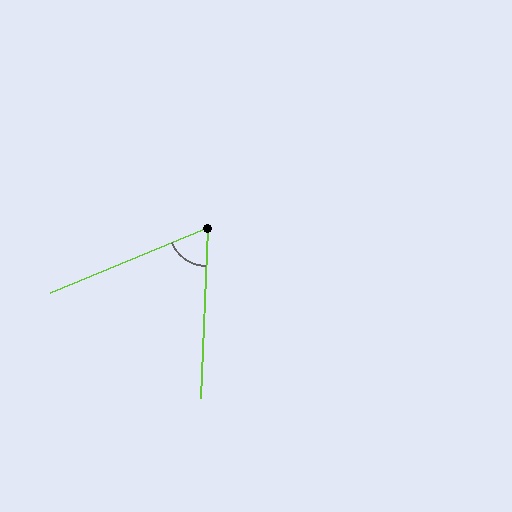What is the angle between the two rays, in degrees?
Approximately 65 degrees.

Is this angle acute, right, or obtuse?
It is acute.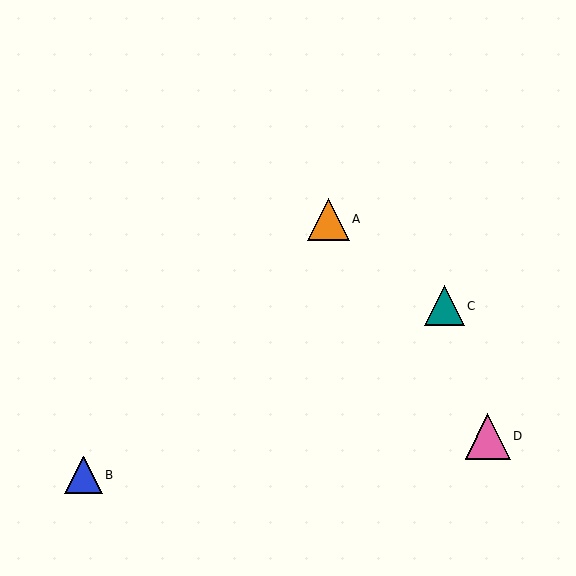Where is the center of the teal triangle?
The center of the teal triangle is at (444, 306).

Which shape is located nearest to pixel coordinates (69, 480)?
The blue triangle (labeled B) at (84, 475) is nearest to that location.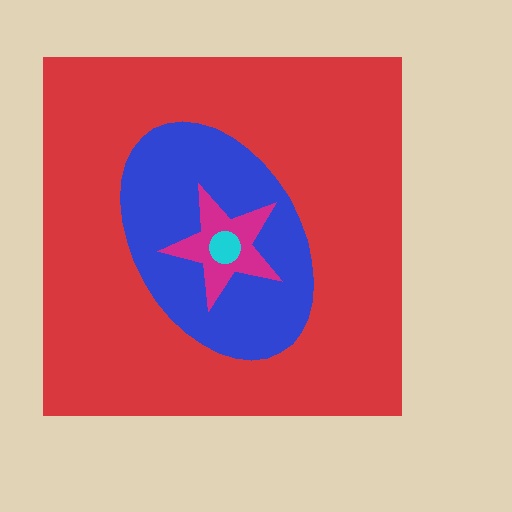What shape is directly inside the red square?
The blue ellipse.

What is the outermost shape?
The red square.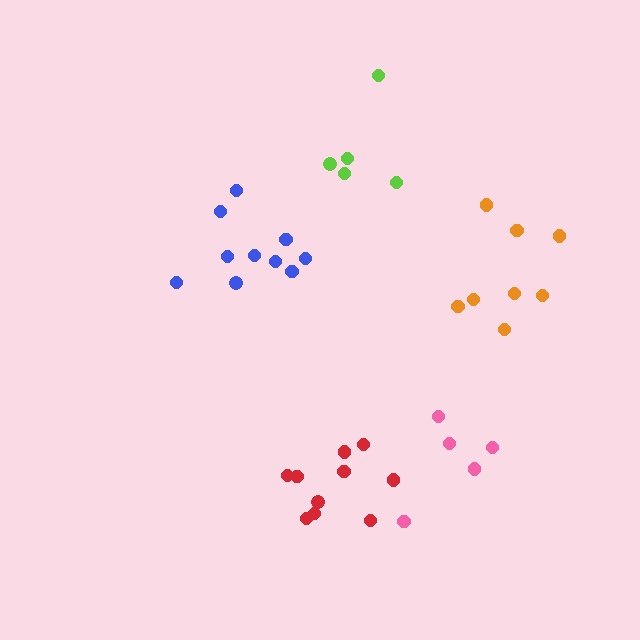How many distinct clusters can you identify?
There are 5 distinct clusters.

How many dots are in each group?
Group 1: 5 dots, Group 2: 8 dots, Group 3: 10 dots, Group 4: 10 dots, Group 5: 5 dots (38 total).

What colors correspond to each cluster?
The clusters are colored: pink, orange, red, blue, lime.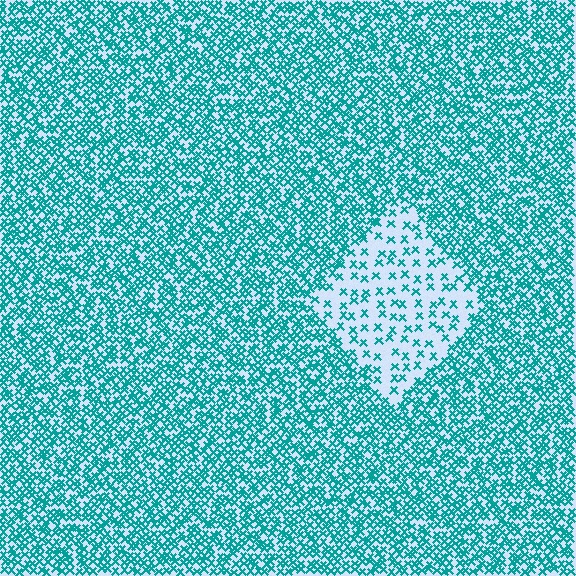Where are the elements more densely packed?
The elements are more densely packed outside the diamond boundary.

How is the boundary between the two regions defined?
The boundary is defined by a change in element density (approximately 3.0x ratio). All elements are the same color, size, and shape.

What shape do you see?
I see a diamond.